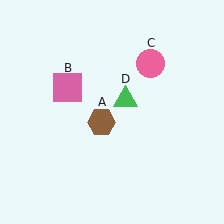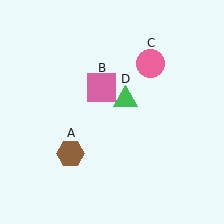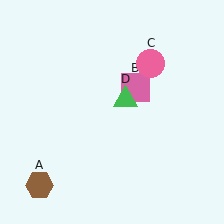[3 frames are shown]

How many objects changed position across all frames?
2 objects changed position: brown hexagon (object A), pink square (object B).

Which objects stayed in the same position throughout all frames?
Pink circle (object C) and green triangle (object D) remained stationary.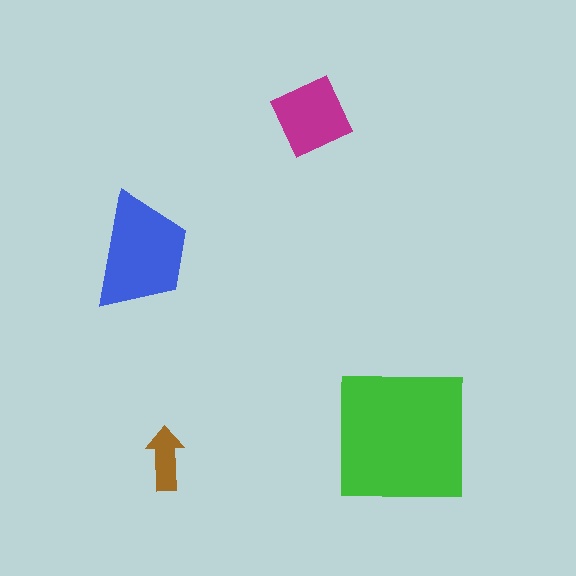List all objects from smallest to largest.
The brown arrow, the magenta diamond, the blue trapezoid, the green square.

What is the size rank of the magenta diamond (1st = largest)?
3rd.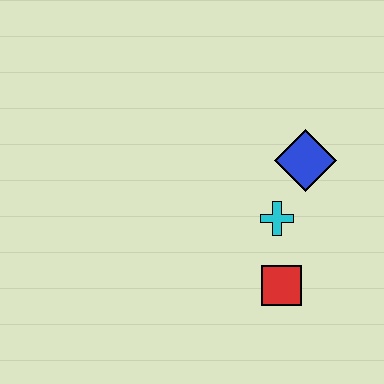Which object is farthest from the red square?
The blue diamond is farthest from the red square.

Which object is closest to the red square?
The cyan cross is closest to the red square.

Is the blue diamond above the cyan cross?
Yes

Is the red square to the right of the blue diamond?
No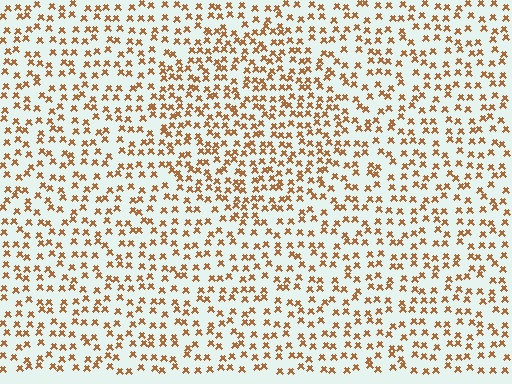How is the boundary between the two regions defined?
The boundary is defined by a change in element density (approximately 1.5x ratio). All elements are the same color, size, and shape.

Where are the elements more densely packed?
The elements are more densely packed inside the circle boundary.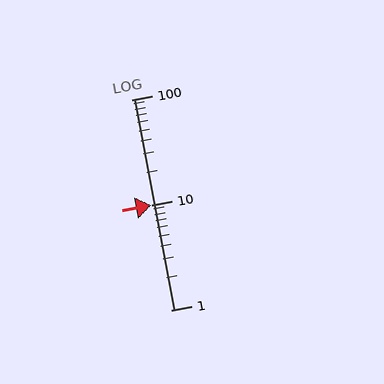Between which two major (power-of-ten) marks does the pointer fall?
The pointer is between 10 and 100.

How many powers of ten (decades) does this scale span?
The scale spans 2 decades, from 1 to 100.